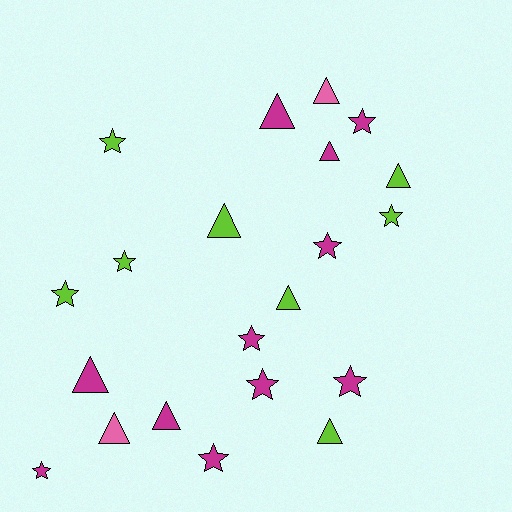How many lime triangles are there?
There are 4 lime triangles.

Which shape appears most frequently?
Star, with 11 objects.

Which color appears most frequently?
Magenta, with 11 objects.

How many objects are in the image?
There are 21 objects.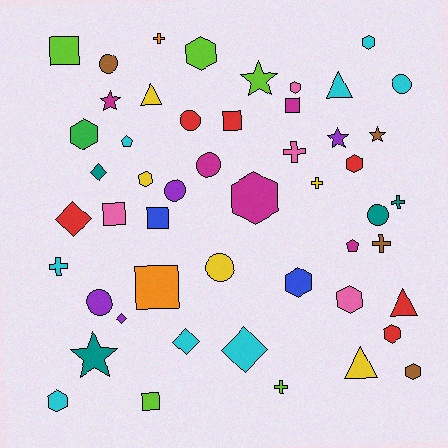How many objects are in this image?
There are 50 objects.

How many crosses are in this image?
There are 7 crosses.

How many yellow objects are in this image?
There are 5 yellow objects.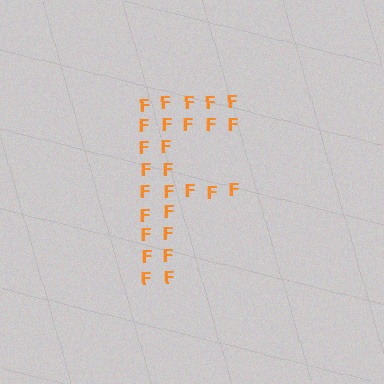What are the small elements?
The small elements are letter F's.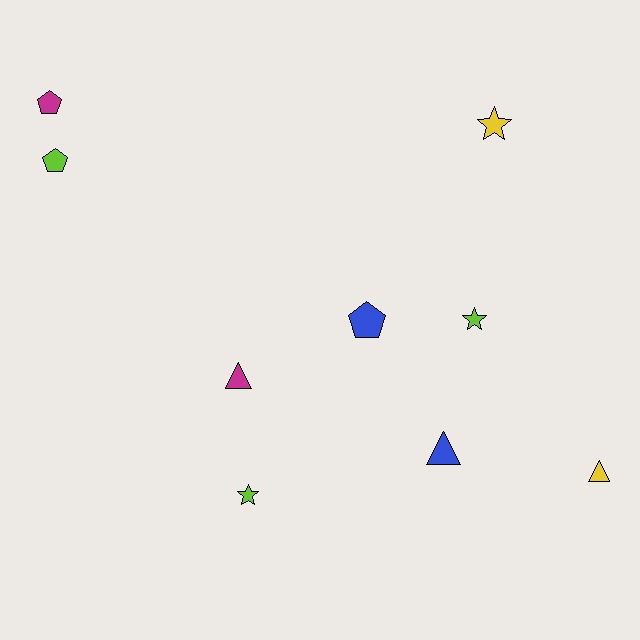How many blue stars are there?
There are no blue stars.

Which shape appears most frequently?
Star, with 3 objects.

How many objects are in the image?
There are 9 objects.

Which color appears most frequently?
Lime, with 3 objects.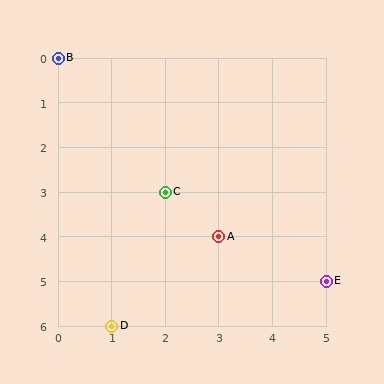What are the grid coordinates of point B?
Point B is at grid coordinates (0, 0).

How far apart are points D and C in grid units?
Points D and C are 1 column and 3 rows apart (about 3.2 grid units diagonally).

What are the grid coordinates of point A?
Point A is at grid coordinates (3, 4).